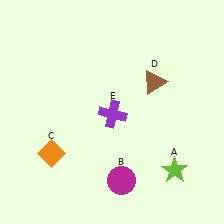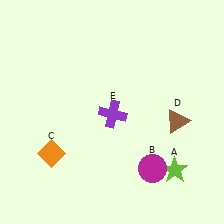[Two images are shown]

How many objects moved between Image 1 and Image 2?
2 objects moved between the two images.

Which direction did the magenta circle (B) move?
The magenta circle (B) moved right.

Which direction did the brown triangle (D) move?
The brown triangle (D) moved down.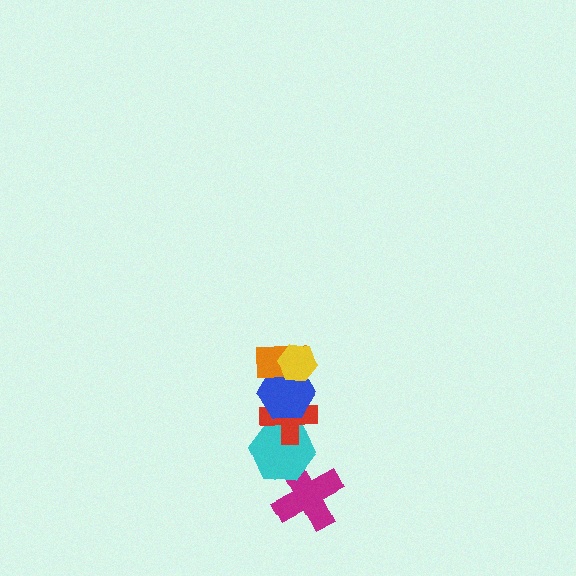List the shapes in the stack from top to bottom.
From top to bottom: the yellow hexagon, the orange rectangle, the blue hexagon, the red cross, the cyan hexagon, the magenta cross.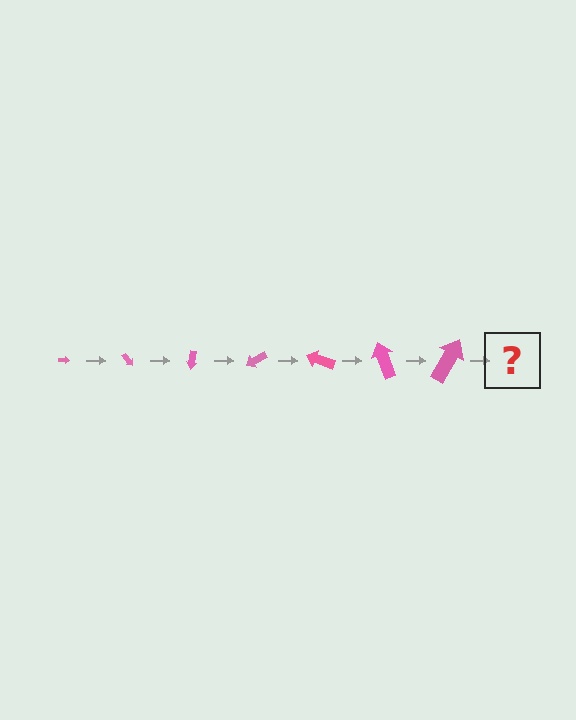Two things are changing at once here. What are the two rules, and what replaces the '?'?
The two rules are that the arrow grows larger each step and it rotates 50 degrees each step. The '?' should be an arrow, larger than the previous one and rotated 350 degrees from the start.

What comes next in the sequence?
The next element should be an arrow, larger than the previous one and rotated 350 degrees from the start.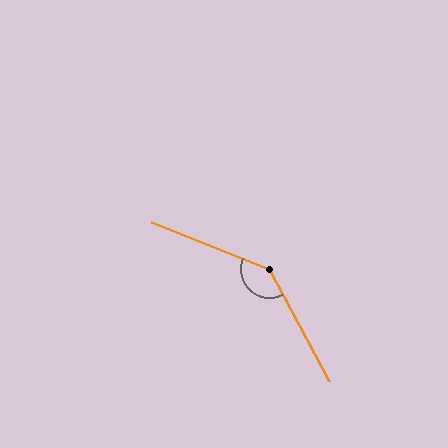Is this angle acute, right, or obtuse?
It is obtuse.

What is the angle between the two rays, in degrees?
Approximately 140 degrees.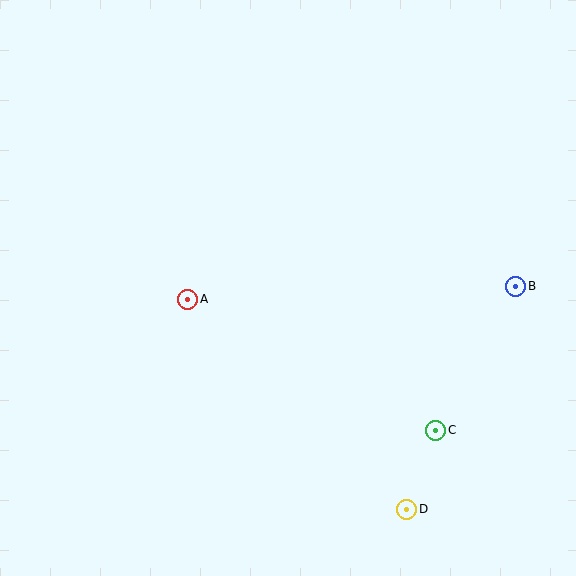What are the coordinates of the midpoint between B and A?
The midpoint between B and A is at (352, 293).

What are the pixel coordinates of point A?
Point A is at (188, 299).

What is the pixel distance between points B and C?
The distance between B and C is 165 pixels.